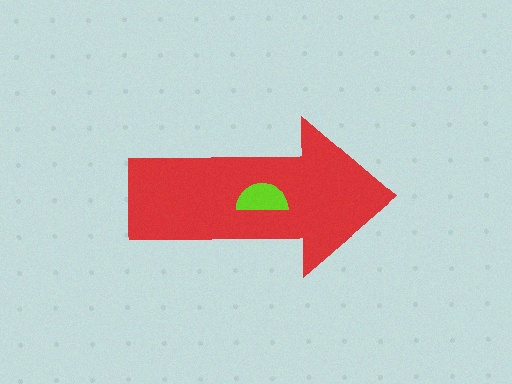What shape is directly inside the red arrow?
The lime semicircle.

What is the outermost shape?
The red arrow.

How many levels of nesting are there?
2.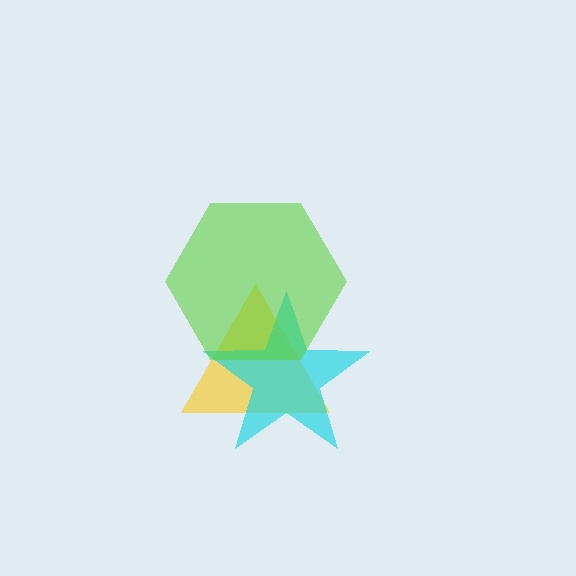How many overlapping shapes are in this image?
There are 3 overlapping shapes in the image.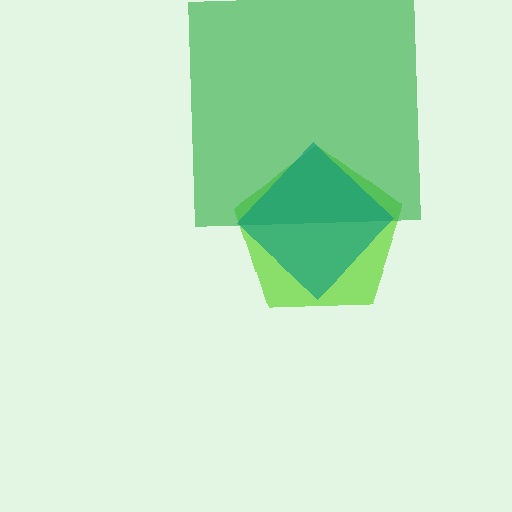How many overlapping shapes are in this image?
There are 3 overlapping shapes in the image.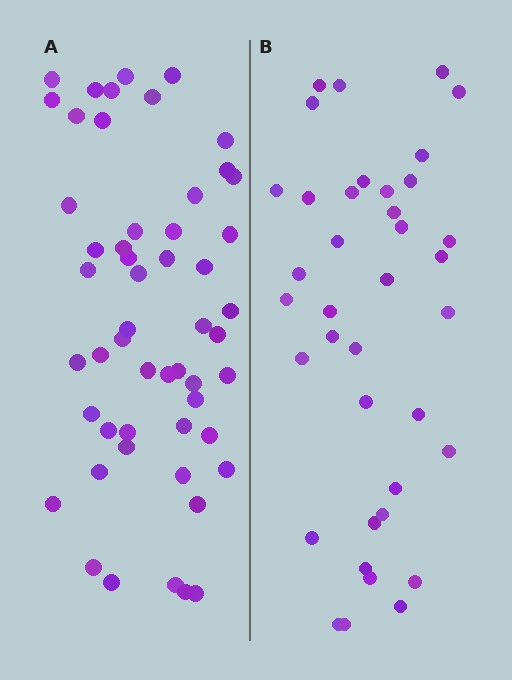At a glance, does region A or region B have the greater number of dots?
Region A (the left region) has more dots.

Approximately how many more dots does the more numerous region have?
Region A has approximately 15 more dots than region B.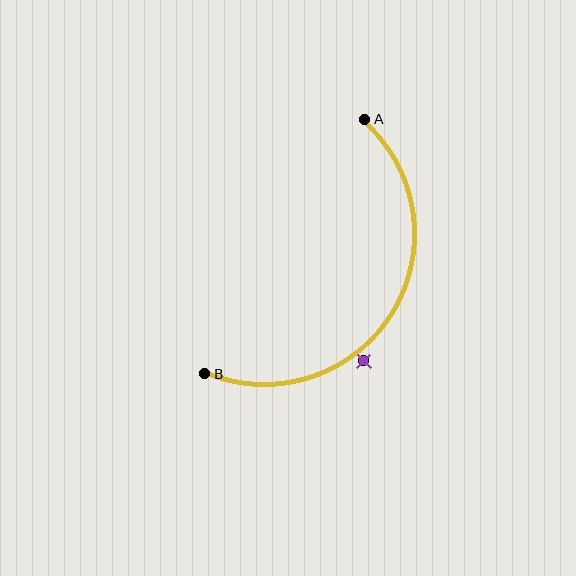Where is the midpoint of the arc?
The arc midpoint is the point on the curve farthest from the straight line joining A and B. It sits to the right of that line.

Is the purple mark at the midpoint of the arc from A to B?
No — the purple mark does not lie on the arc at all. It sits slightly outside the curve.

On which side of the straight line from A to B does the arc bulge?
The arc bulges to the right of the straight line connecting A and B.